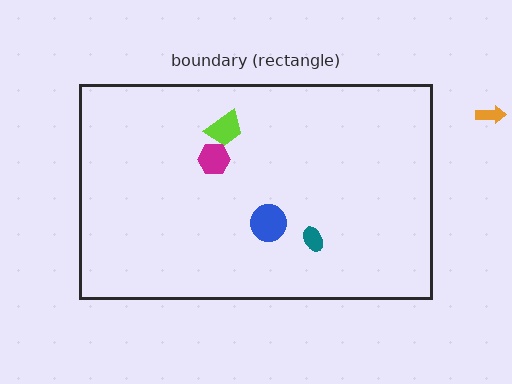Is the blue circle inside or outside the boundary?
Inside.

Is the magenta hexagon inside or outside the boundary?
Inside.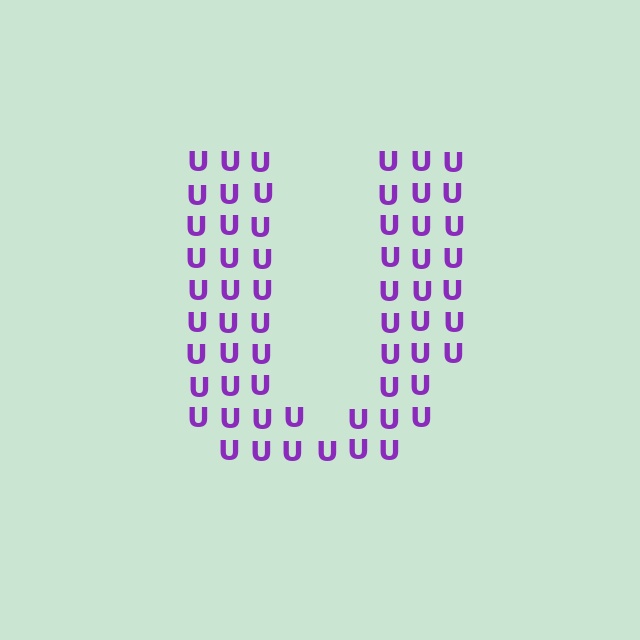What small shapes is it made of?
It is made of small letter U's.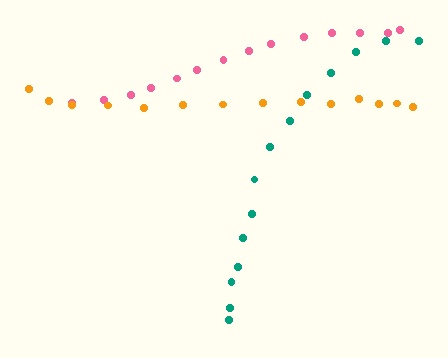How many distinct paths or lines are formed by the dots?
There are 3 distinct paths.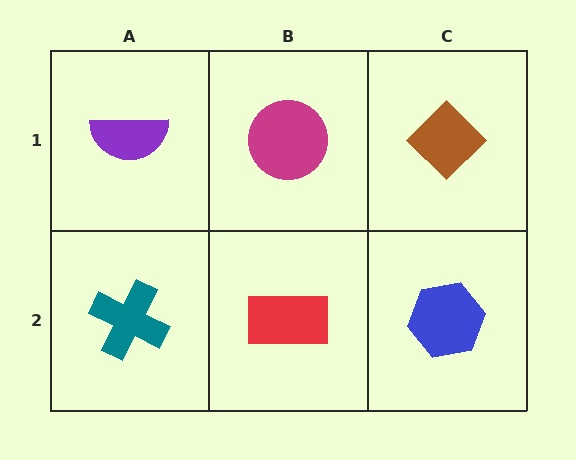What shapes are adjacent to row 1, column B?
A red rectangle (row 2, column B), a purple semicircle (row 1, column A), a brown diamond (row 1, column C).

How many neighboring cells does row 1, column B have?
3.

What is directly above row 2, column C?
A brown diamond.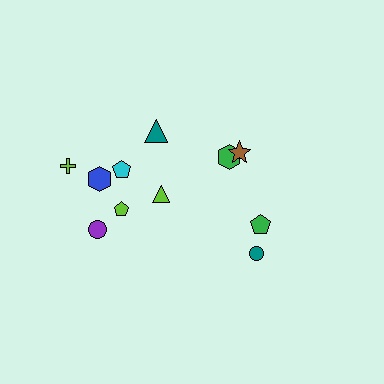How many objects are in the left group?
There are 7 objects.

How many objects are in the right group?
There are 4 objects.